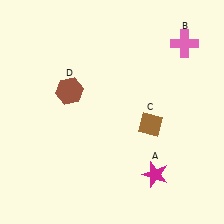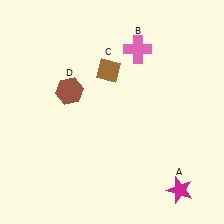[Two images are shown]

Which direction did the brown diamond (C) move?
The brown diamond (C) moved up.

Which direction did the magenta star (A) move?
The magenta star (A) moved right.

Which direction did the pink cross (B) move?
The pink cross (B) moved left.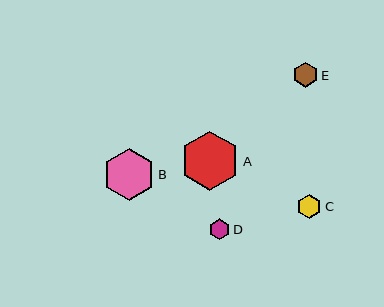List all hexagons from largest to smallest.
From largest to smallest: A, B, E, C, D.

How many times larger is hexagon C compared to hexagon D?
Hexagon C is approximately 1.2 times the size of hexagon D.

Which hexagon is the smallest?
Hexagon D is the smallest with a size of approximately 21 pixels.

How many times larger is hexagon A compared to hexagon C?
Hexagon A is approximately 2.4 times the size of hexagon C.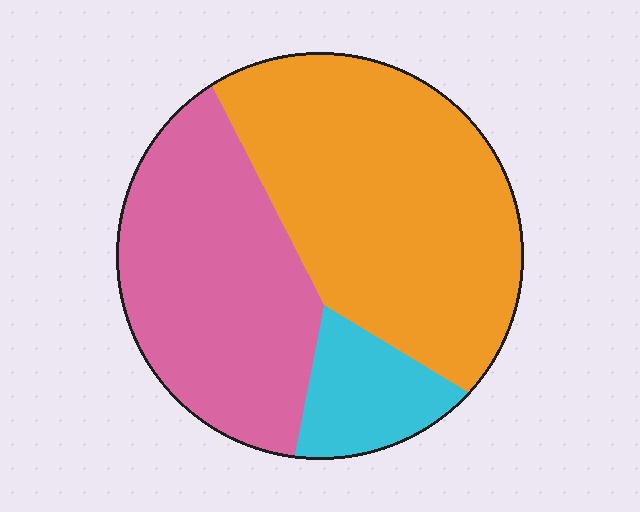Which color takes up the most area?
Orange, at roughly 50%.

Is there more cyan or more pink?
Pink.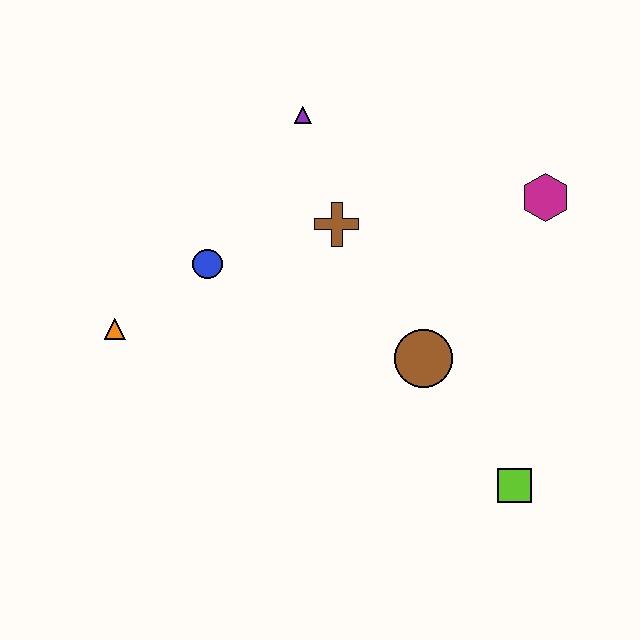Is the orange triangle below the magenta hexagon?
Yes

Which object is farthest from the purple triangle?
The lime square is farthest from the purple triangle.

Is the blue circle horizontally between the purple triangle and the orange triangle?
Yes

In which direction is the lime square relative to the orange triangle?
The lime square is to the right of the orange triangle.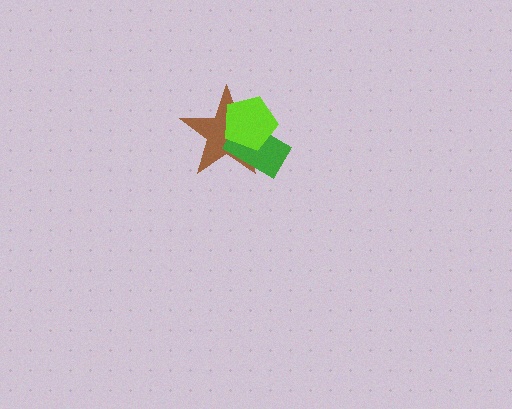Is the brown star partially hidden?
Yes, it is partially covered by another shape.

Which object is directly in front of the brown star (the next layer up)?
The green rectangle is directly in front of the brown star.